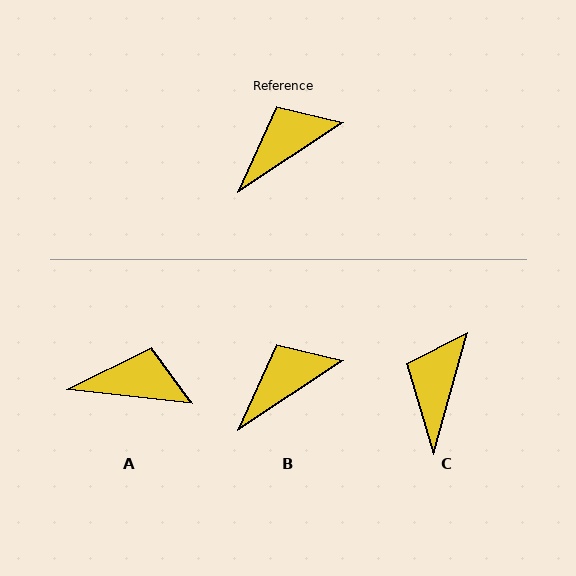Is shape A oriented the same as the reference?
No, it is off by about 39 degrees.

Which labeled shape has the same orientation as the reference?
B.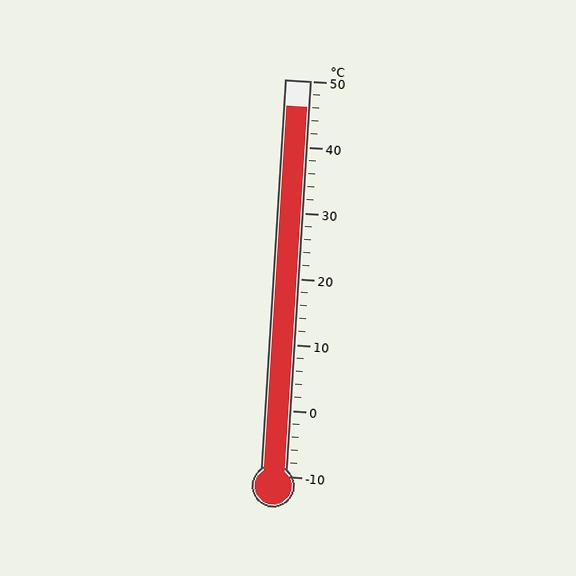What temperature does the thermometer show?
The thermometer shows approximately 46°C.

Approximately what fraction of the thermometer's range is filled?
The thermometer is filled to approximately 95% of its range.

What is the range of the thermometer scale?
The thermometer scale ranges from -10°C to 50°C.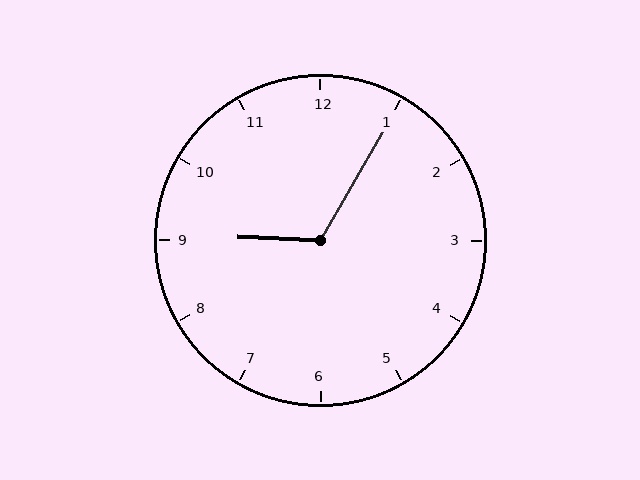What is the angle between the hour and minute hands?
Approximately 118 degrees.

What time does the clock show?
9:05.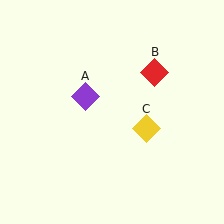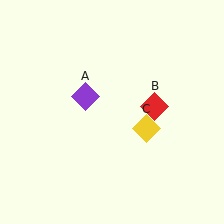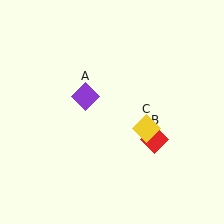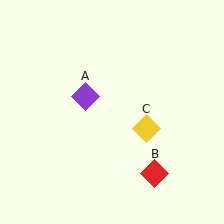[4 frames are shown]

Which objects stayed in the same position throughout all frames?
Purple diamond (object A) and yellow diamond (object C) remained stationary.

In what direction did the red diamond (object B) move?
The red diamond (object B) moved down.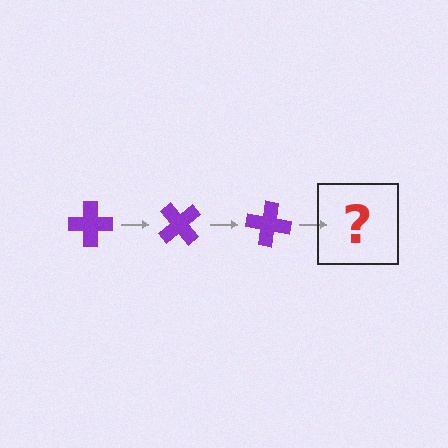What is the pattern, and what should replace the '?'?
The pattern is that the cross rotates 50 degrees each step. The '?' should be a purple cross rotated 150 degrees.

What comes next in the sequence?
The next element should be a purple cross rotated 150 degrees.